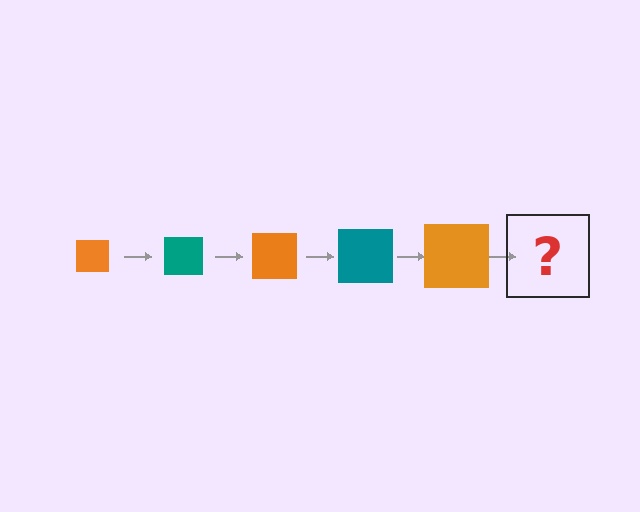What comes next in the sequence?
The next element should be a teal square, larger than the previous one.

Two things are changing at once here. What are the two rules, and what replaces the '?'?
The two rules are that the square grows larger each step and the color cycles through orange and teal. The '?' should be a teal square, larger than the previous one.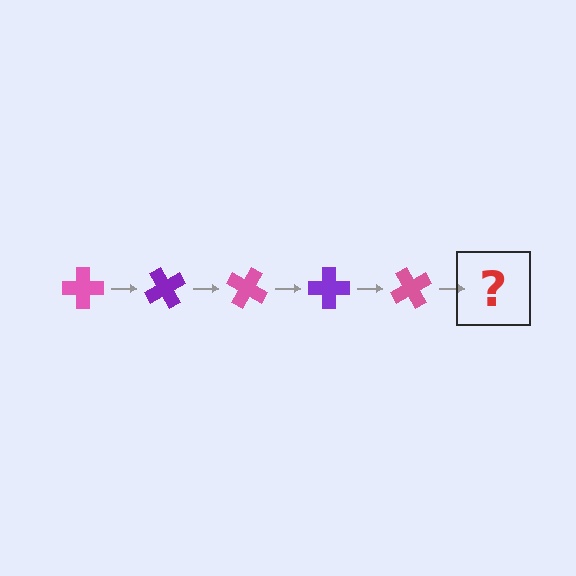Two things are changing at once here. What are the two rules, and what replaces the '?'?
The two rules are that it rotates 60 degrees each step and the color cycles through pink and purple. The '?' should be a purple cross, rotated 300 degrees from the start.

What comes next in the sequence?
The next element should be a purple cross, rotated 300 degrees from the start.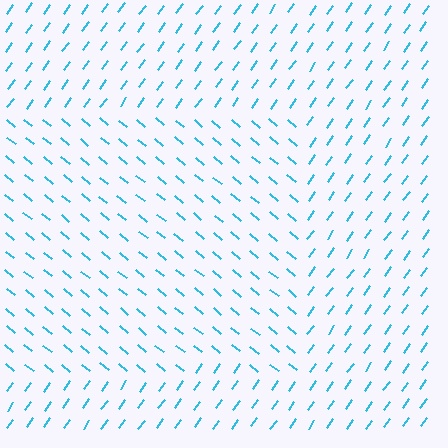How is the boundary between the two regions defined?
The boundary is defined purely by a change in line orientation (approximately 86 degrees difference). All lines are the same color and thickness.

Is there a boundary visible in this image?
Yes, there is a texture boundary formed by a change in line orientation.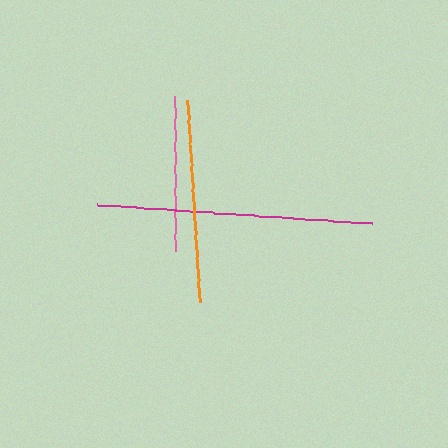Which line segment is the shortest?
The pink line is the shortest at approximately 156 pixels.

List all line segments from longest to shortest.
From longest to shortest: magenta, orange, pink.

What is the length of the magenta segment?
The magenta segment is approximately 276 pixels long.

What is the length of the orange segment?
The orange segment is approximately 202 pixels long.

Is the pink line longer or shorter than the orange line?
The orange line is longer than the pink line.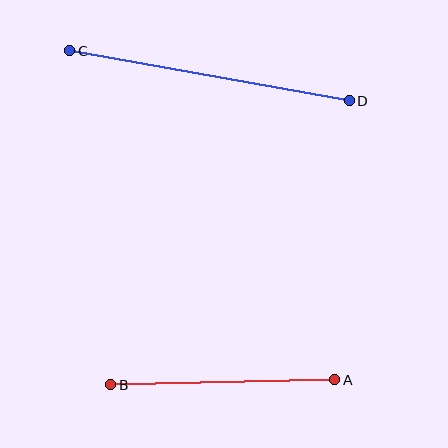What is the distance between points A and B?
The distance is approximately 224 pixels.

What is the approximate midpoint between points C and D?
The midpoint is at approximately (210, 76) pixels.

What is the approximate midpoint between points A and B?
The midpoint is at approximately (223, 382) pixels.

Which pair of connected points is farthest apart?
Points C and D are farthest apart.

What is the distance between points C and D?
The distance is approximately 284 pixels.